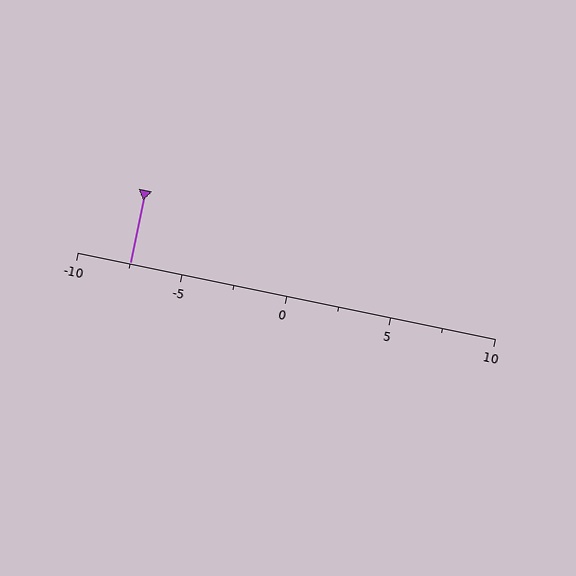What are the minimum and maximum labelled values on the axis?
The axis runs from -10 to 10.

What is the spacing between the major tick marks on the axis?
The major ticks are spaced 5 apart.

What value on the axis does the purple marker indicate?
The marker indicates approximately -7.5.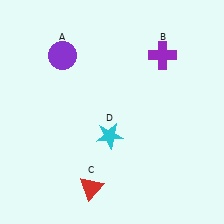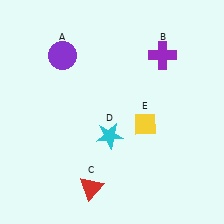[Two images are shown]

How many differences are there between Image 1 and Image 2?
There is 1 difference between the two images.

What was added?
A yellow diamond (E) was added in Image 2.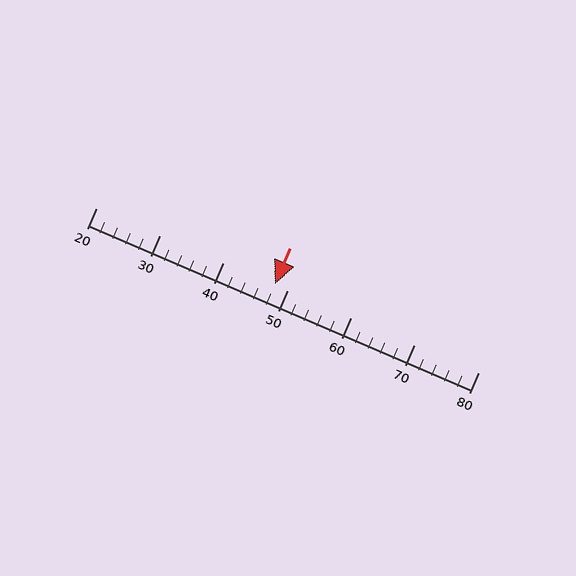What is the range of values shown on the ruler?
The ruler shows values from 20 to 80.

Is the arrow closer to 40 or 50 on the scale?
The arrow is closer to 50.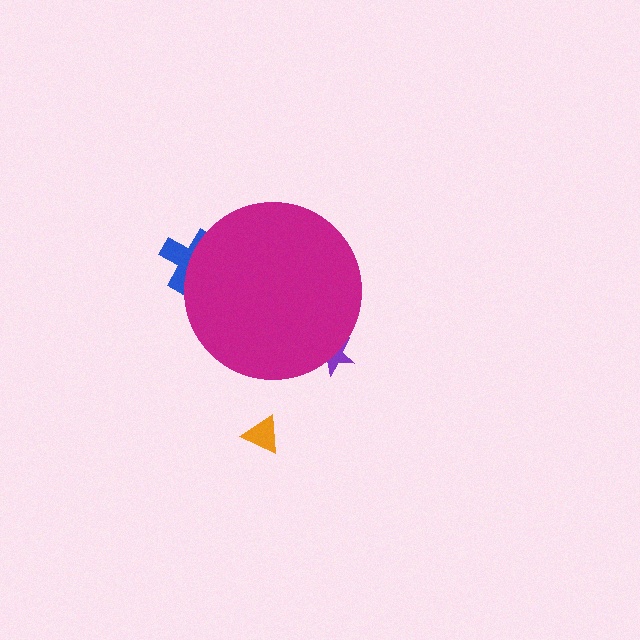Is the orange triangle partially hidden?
No, the orange triangle is fully visible.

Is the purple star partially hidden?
Yes, the purple star is partially hidden behind the magenta circle.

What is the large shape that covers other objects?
A magenta circle.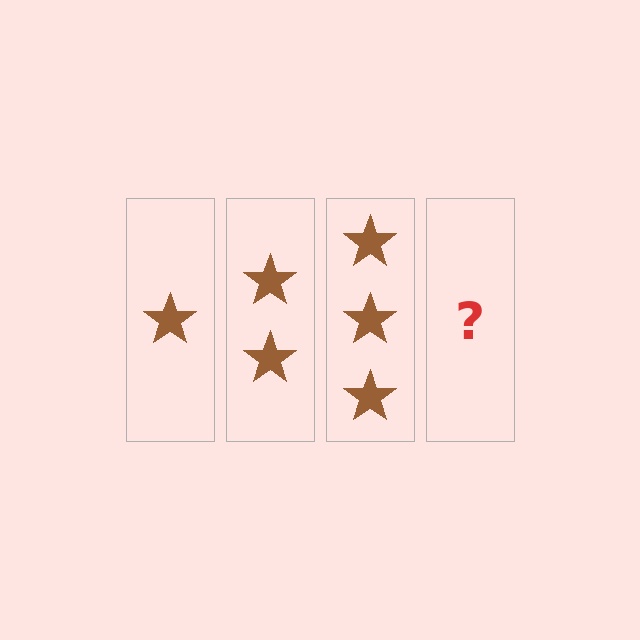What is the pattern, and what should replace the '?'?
The pattern is that each step adds one more star. The '?' should be 4 stars.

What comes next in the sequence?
The next element should be 4 stars.